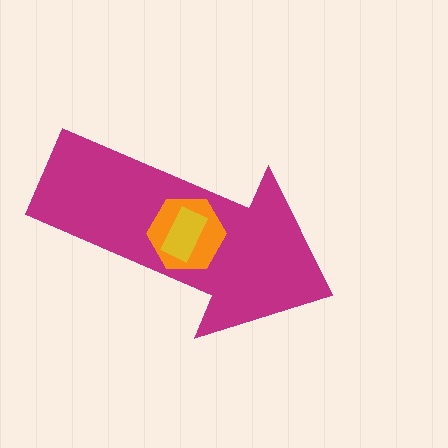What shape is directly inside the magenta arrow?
The orange hexagon.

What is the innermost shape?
The yellow rectangle.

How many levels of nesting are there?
3.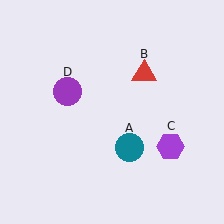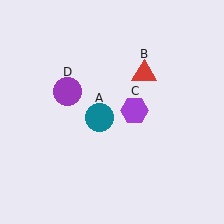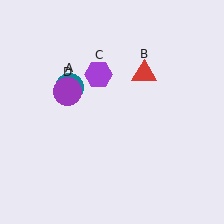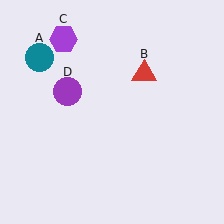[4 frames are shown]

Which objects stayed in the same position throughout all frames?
Red triangle (object B) and purple circle (object D) remained stationary.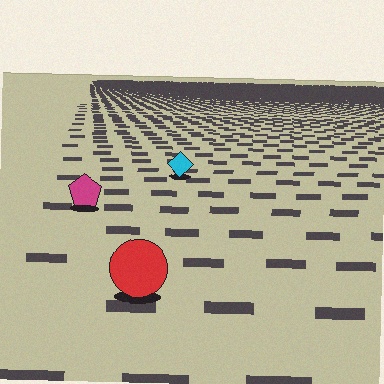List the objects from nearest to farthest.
From nearest to farthest: the red circle, the magenta pentagon, the cyan diamond.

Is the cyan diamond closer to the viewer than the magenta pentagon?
No. The magenta pentagon is closer — you can tell from the texture gradient: the ground texture is coarser near it.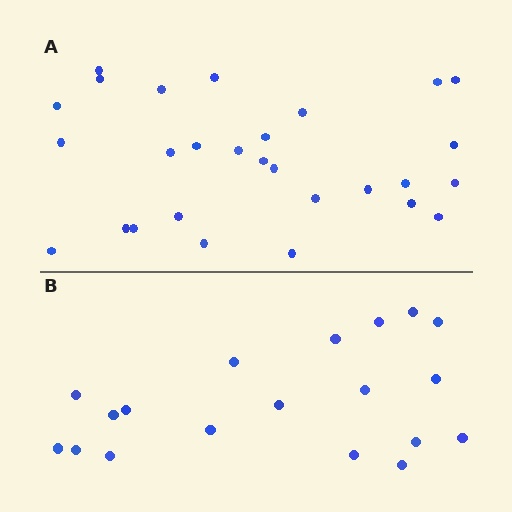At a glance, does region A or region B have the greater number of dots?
Region A (the top region) has more dots.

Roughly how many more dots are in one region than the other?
Region A has roughly 8 or so more dots than region B.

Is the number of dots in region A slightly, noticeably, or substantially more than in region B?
Region A has substantially more. The ratio is roughly 1.5 to 1.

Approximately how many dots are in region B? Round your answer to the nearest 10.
About 20 dots. (The exact count is 19, which rounds to 20.)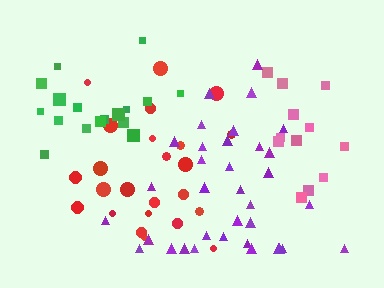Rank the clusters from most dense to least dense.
red, green, purple, pink.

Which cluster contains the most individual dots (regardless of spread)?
Purple (35).